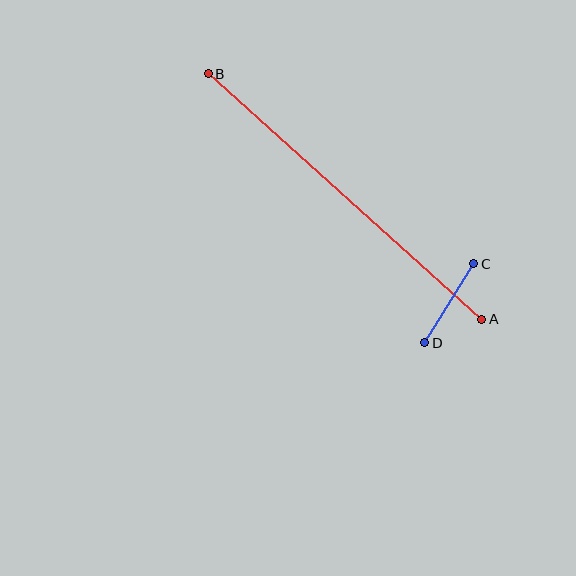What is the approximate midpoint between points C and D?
The midpoint is at approximately (449, 303) pixels.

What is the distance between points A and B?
The distance is approximately 368 pixels.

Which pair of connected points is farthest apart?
Points A and B are farthest apart.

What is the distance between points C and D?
The distance is approximately 93 pixels.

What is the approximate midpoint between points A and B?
The midpoint is at approximately (345, 196) pixels.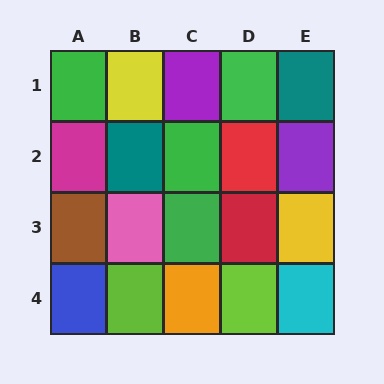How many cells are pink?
1 cell is pink.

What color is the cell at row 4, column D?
Lime.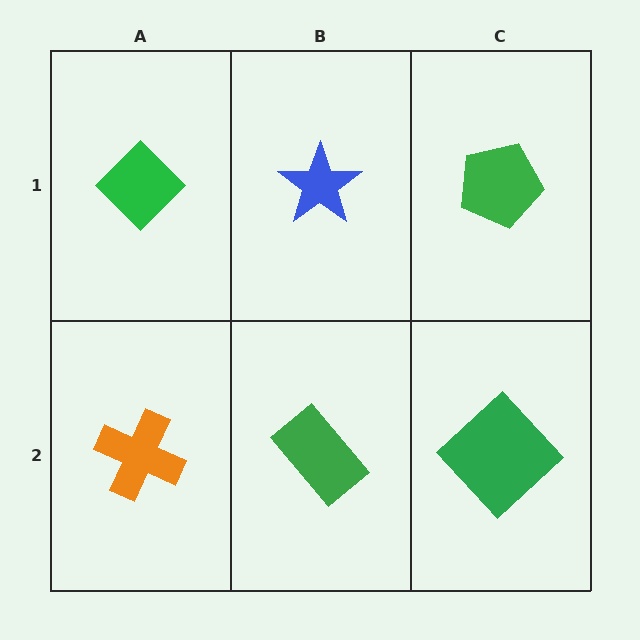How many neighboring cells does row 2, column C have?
2.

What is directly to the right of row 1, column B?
A green pentagon.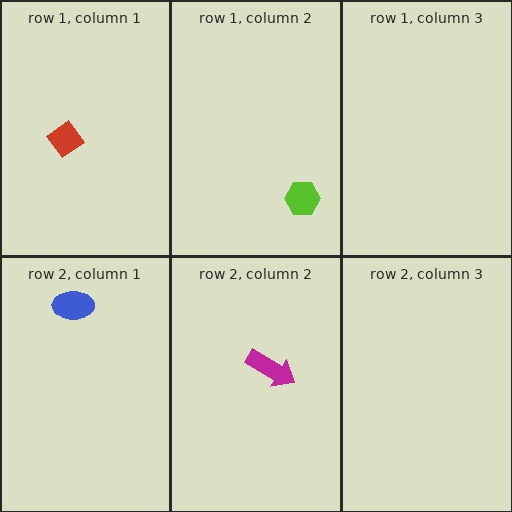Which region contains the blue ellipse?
The row 2, column 1 region.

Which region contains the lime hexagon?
The row 1, column 2 region.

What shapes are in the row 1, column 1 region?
The red diamond.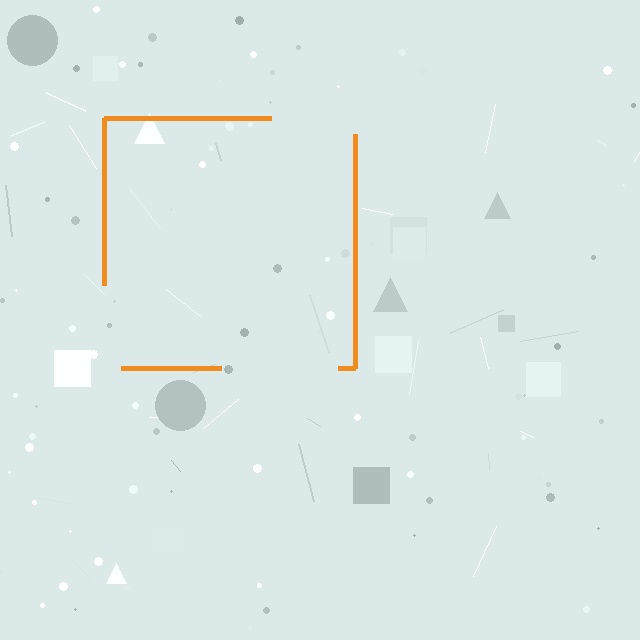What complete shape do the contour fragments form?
The contour fragments form a square.